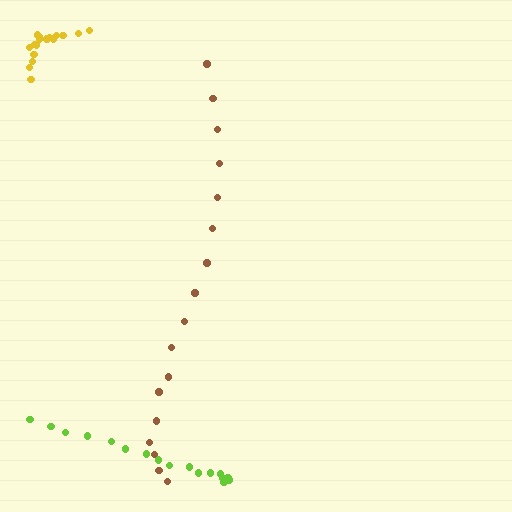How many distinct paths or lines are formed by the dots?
There are 3 distinct paths.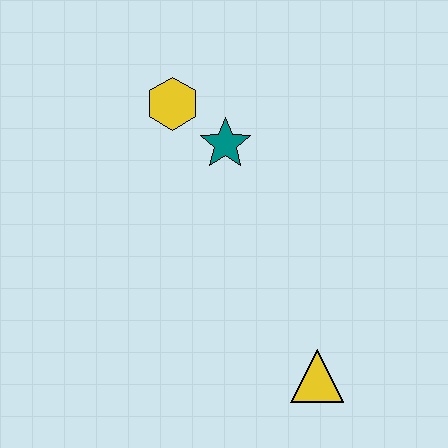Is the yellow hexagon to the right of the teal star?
No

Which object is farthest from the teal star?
The yellow triangle is farthest from the teal star.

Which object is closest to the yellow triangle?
The teal star is closest to the yellow triangle.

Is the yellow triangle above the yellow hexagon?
No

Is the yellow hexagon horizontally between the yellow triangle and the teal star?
No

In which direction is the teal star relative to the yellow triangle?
The teal star is above the yellow triangle.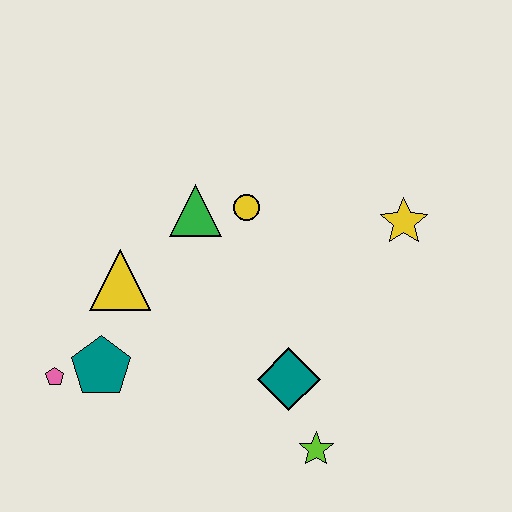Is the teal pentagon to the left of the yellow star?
Yes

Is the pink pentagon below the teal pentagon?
Yes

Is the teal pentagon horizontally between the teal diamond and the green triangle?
No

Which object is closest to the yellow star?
The yellow circle is closest to the yellow star.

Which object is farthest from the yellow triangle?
The yellow star is farthest from the yellow triangle.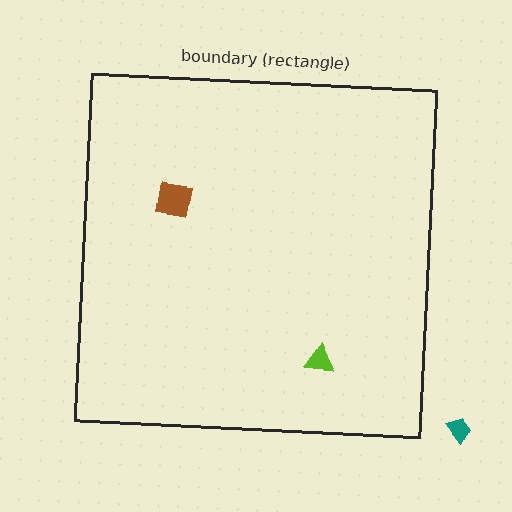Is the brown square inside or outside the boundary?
Inside.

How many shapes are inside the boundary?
2 inside, 1 outside.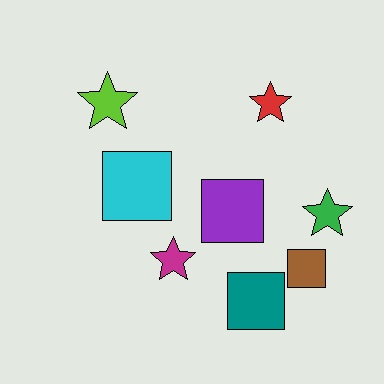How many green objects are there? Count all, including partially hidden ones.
There is 1 green object.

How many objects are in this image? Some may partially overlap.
There are 8 objects.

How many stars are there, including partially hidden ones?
There are 4 stars.